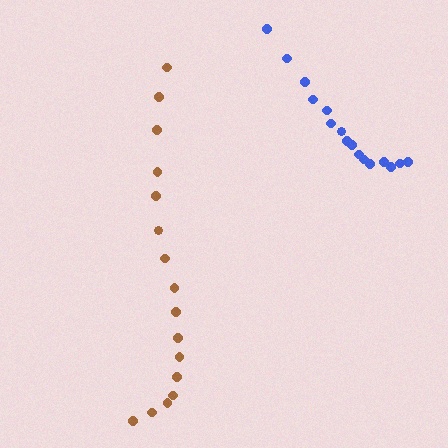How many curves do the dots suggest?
There are 2 distinct paths.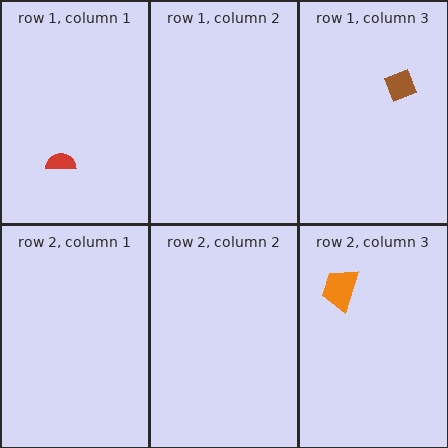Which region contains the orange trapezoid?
The row 2, column 3 region.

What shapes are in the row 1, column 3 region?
The brown diamond.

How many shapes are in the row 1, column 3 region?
1.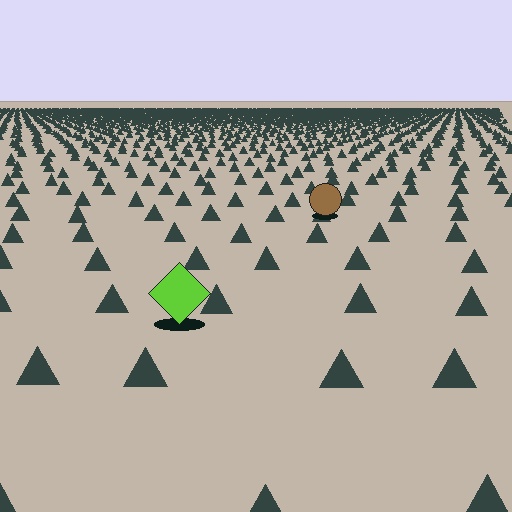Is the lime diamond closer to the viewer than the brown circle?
Yes. The lime diamond is closer — you can tell from the texture gradient: the ground texture is coarser near it.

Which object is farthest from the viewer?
The brown circle is farthest from the viewer. It appears smaller and the ground texture around it is denser.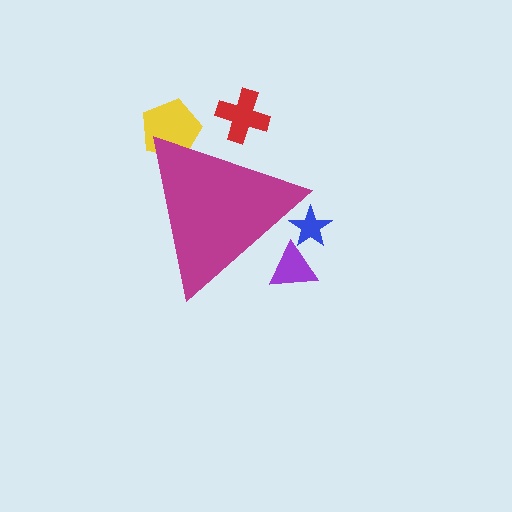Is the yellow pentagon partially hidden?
Yes, the yellow pentagon is partially hidden behind the magenta triangle.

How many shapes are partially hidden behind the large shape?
4 shapes are partially hidden.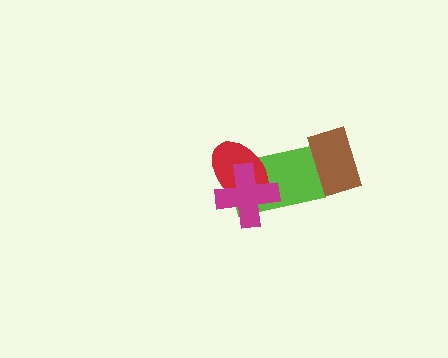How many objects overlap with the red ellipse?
2 objects overlap with the red ellipse.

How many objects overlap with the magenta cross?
2 objects overlap with the magenta cross.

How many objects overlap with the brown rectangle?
1 object overlaps with the brown rectangle.